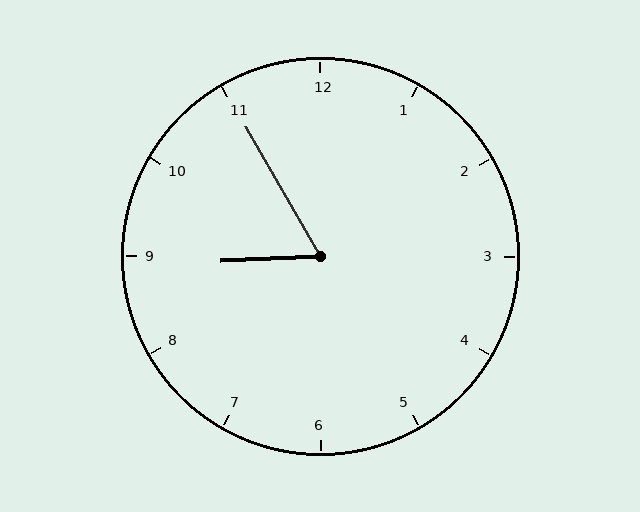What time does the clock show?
8:55.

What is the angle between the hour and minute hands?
Approximately 62 degrees.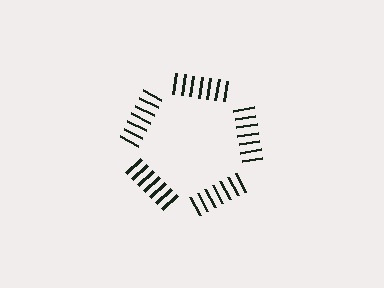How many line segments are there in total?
35 — 7 along each of the 5 edges.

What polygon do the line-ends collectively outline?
An illusory pentagon — the line segments terminate on its edges but no continuous stroke is drawn.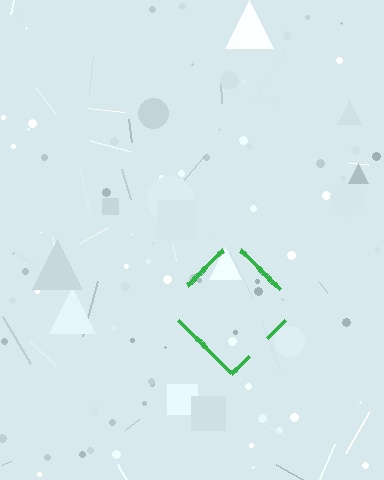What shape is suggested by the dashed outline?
The dashed outline suggests a diamond.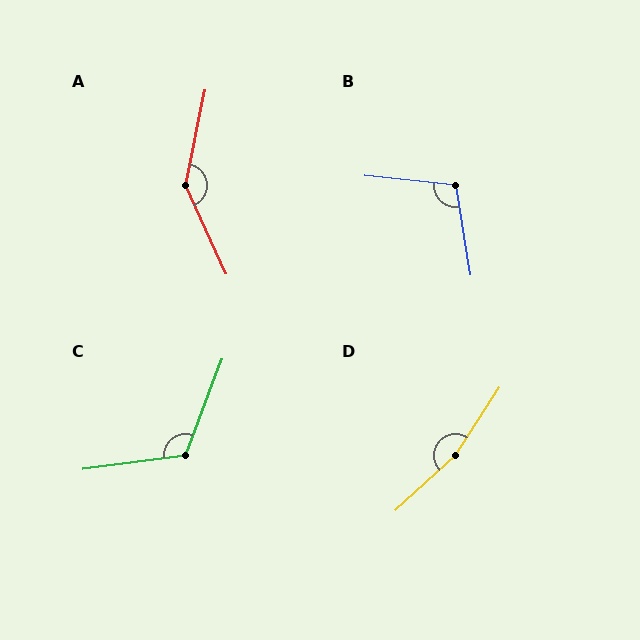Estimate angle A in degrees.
Approximately 144 degrees.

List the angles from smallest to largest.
B (106°), C (118°), A (144°), D (166°).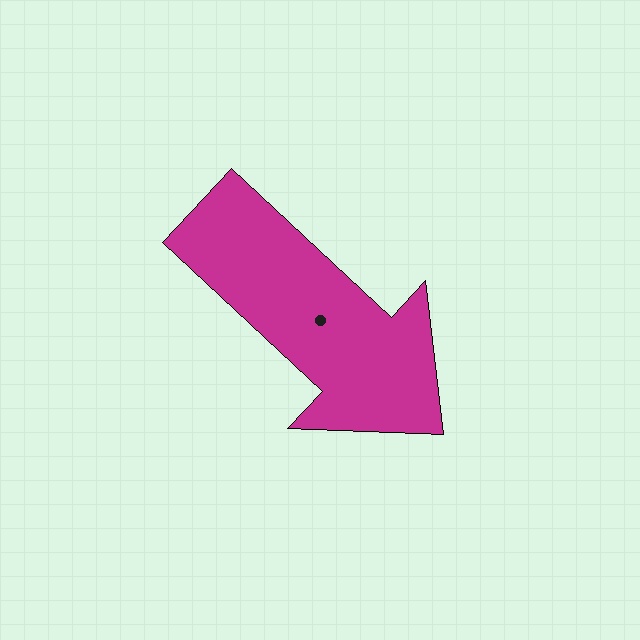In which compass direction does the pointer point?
Southeast.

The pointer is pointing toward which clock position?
Roughly 4 o'clock.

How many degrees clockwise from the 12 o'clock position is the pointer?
Approximately 133 degrees.